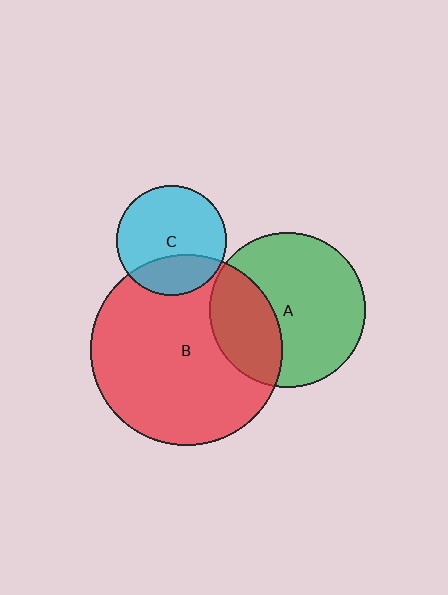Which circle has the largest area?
Circle B (red).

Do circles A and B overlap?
Yes.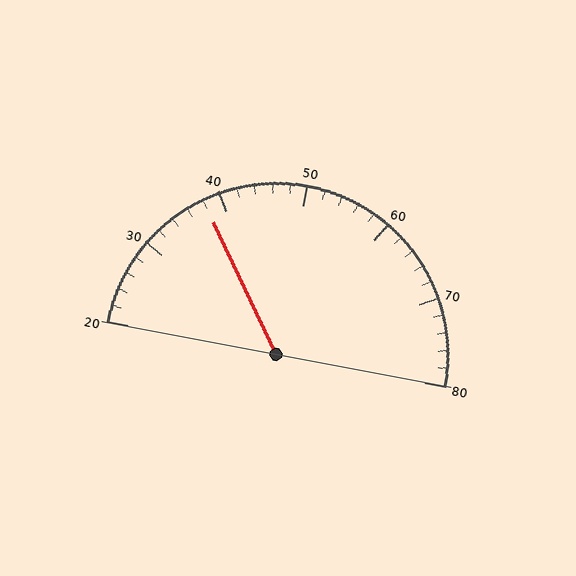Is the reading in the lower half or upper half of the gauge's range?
The reading is in the lower half of the range (20 to 80).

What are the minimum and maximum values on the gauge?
The gauge ranges from 20 to 80.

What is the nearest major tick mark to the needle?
The nearest major tick mark is 40.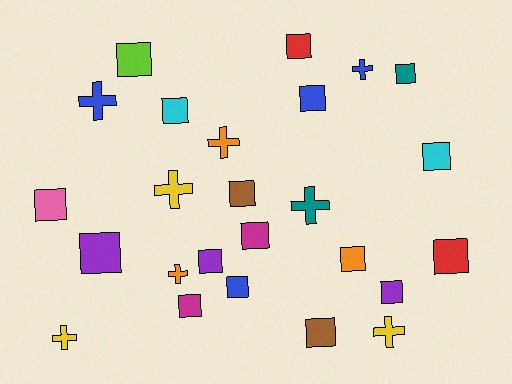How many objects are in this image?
There are 25 objects.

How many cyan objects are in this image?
There are 2 cyan objects.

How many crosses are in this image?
There are 8 crosses.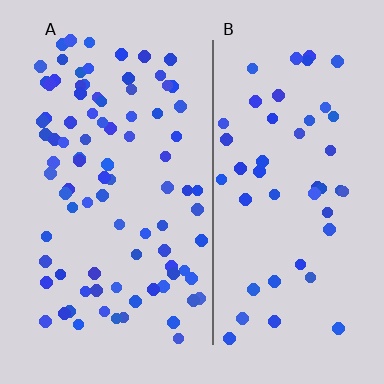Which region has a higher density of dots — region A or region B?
A (the left).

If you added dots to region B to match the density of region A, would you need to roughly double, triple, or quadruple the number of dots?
Approximately double.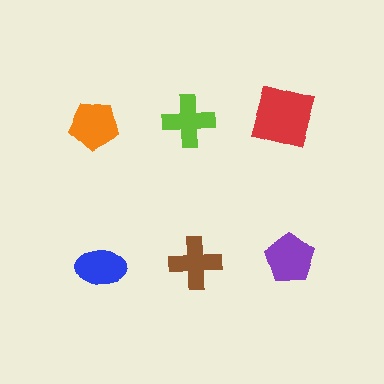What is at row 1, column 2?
A lime cross.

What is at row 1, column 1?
An orange pentagon.